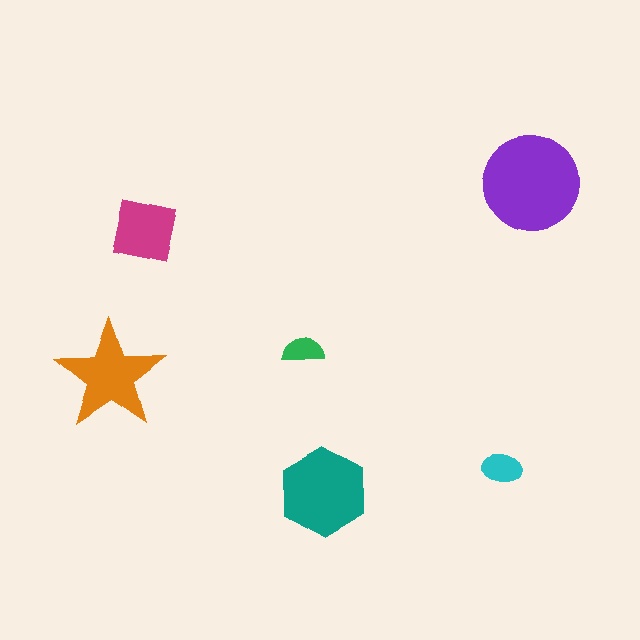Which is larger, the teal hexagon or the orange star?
The teal hexagon.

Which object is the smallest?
The green semicircle.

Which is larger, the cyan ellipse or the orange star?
The orange star.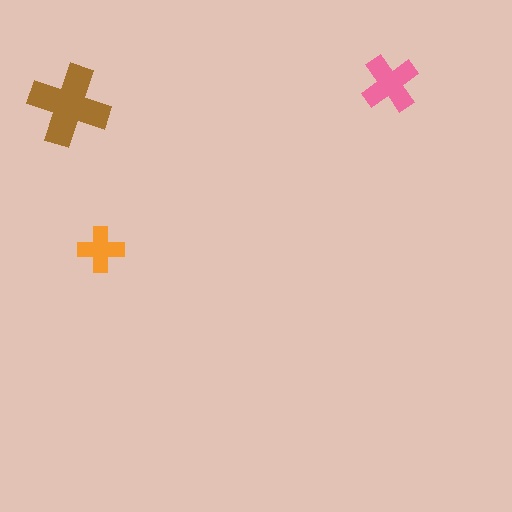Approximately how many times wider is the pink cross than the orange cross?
About 1.5 times wider.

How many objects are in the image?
There are 3 objects in the image.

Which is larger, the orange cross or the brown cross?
The brown one.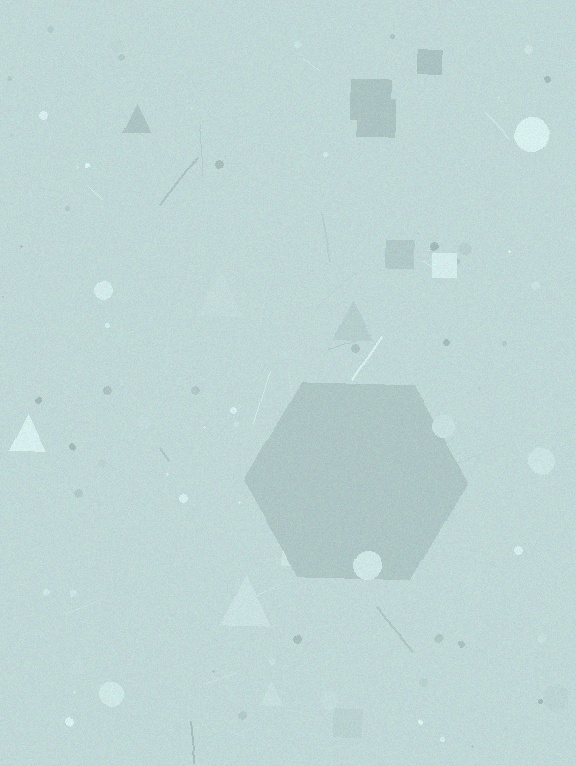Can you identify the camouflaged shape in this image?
The camouflaged shape is a hexagon.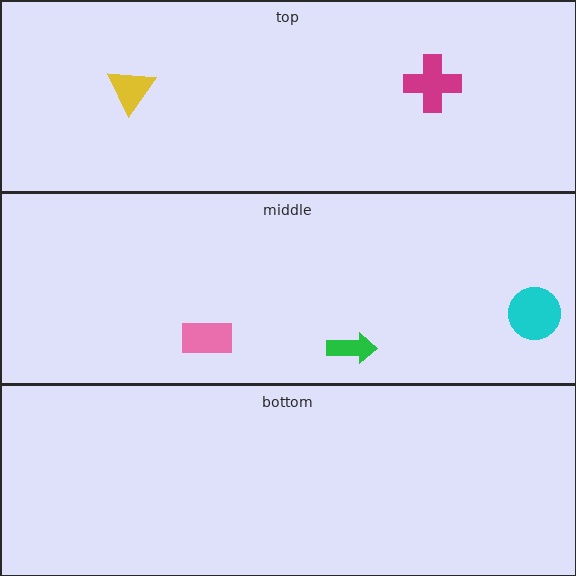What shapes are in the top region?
The magenta cross, the yellow triangle.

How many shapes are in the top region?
2.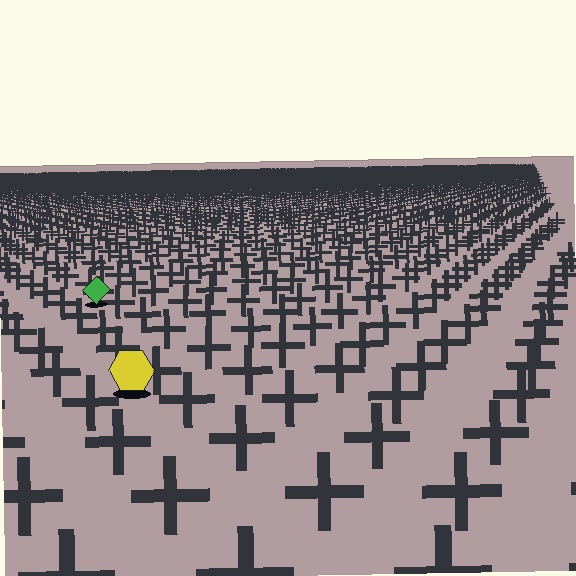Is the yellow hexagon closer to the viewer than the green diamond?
Yes. The yellow hexagon is closer — you can tell from the texture gradient: the ground texture is coarser near it.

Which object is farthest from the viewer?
The green diamond is farthest from the viewer. It appears smaller and the ground texture around it is denser.